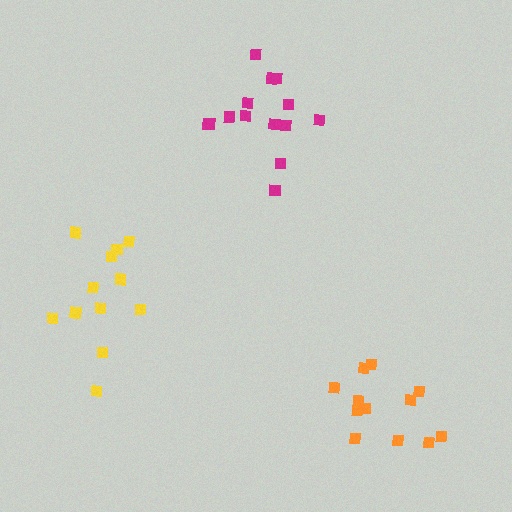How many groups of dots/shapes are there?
There are 3 groups.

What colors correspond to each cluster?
The clusters are colored: magenta, yellow, orange.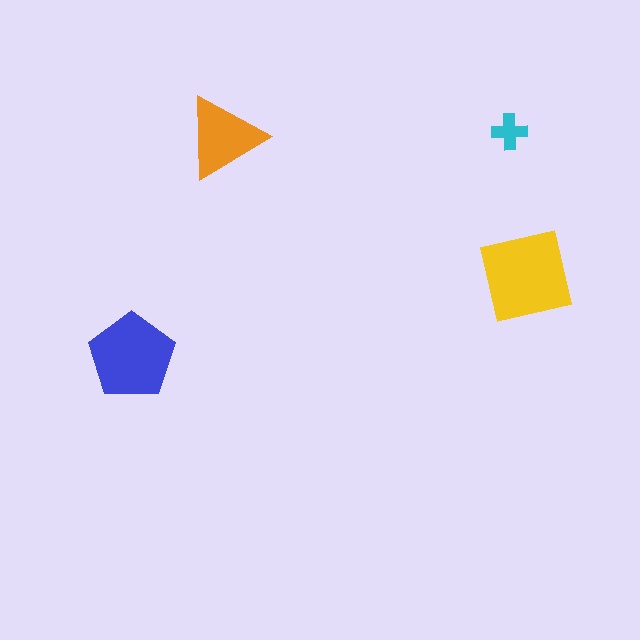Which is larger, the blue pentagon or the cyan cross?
The blue pentagon.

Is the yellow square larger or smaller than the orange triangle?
Larger.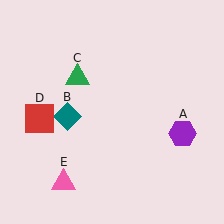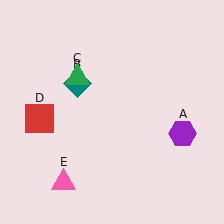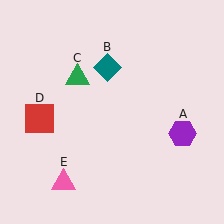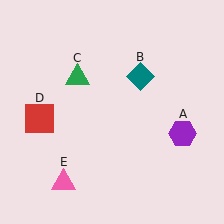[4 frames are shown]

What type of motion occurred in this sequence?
The teal diamond (object B) rotated clockwise around the center of the scene.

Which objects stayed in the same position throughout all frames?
Purple hexagon (object A) and green triangle (object C) and red square (object D) and pink triangle (object E) remained stationary.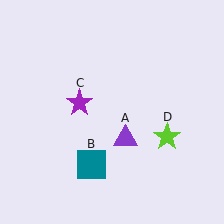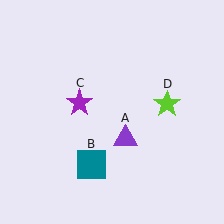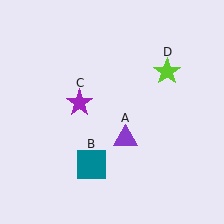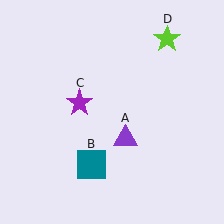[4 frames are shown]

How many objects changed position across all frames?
1 object changed position: lime star (object D).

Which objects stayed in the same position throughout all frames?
Purple triangle (object A) and teal square (object B) and purple star (object C) remained stationary.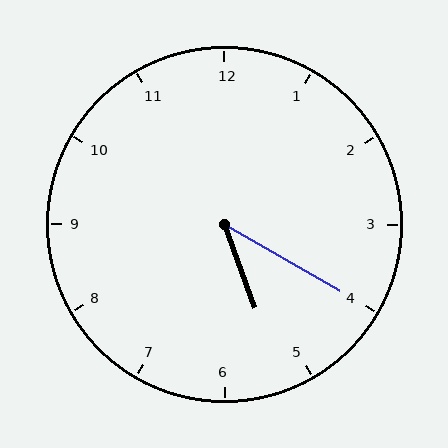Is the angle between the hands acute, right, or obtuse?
It is acute.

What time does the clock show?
5:20.